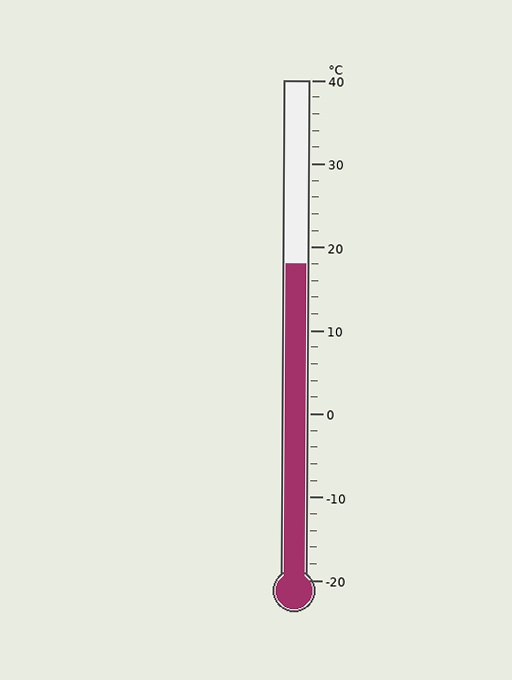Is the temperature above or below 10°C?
The temperature is above 10°C.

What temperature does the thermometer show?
The thermometer shows approximately 18°C.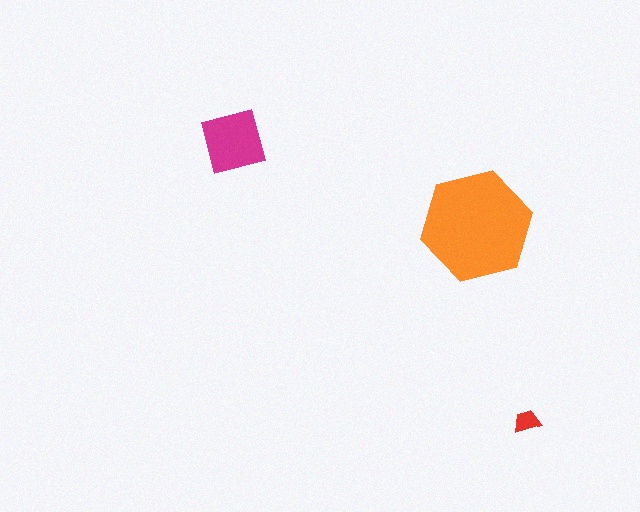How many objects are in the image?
There are 3 objects in the image.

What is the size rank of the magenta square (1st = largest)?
2nd.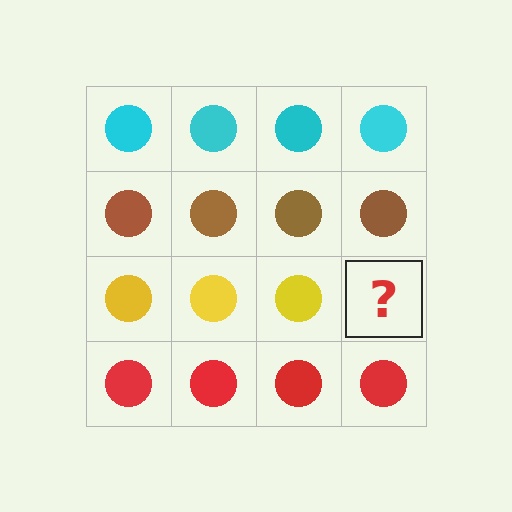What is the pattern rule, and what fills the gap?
The rule is that each row has a consistent color. The gap should be filled with a yellow circle.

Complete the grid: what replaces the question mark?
The question mark should be replaced with a yellow circle.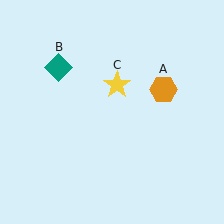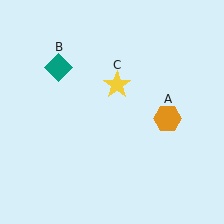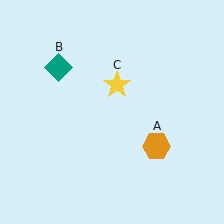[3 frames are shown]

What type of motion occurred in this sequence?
The orange hexagon (object A) rotated clockwise around the center of the scene.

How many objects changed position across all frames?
1 object changed position: orange hexagon (object A).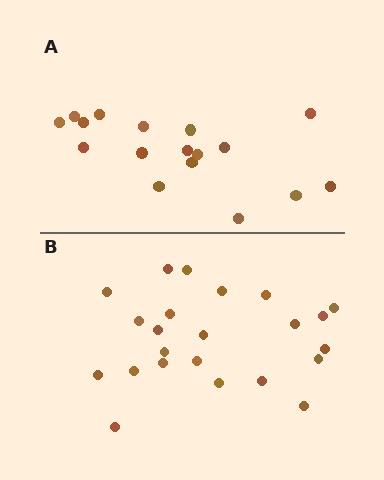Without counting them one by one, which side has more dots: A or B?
Region B (the bottom region) has more dots.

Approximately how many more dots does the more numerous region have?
Region B has about 6 more dots than region A.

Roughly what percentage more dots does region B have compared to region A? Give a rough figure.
About 35% more.